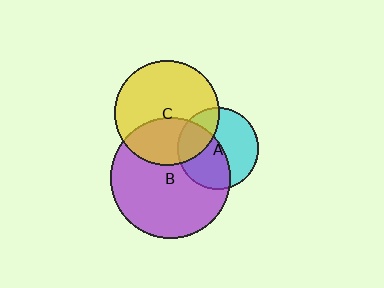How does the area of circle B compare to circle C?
Approximately 1.3 times.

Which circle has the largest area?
Circle B (purple).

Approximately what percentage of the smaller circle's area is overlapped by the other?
Approximately 30%.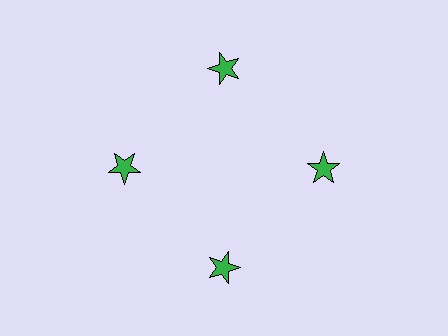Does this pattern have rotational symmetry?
Yes, this pattern has 4-fold rotational symmetry. It looks the same after rotating 90 degrees around the center.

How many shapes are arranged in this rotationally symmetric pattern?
There are 4 shapes, arranged in 4 groups of 1.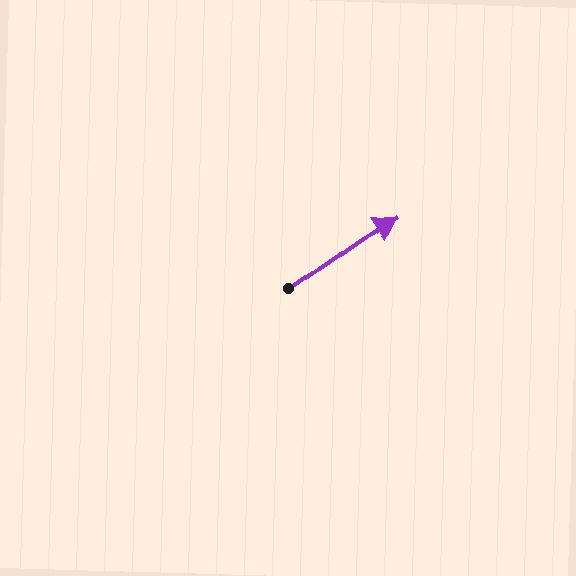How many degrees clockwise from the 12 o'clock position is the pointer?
Approximately 55 degrees.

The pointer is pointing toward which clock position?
Roughly 2 o'clock.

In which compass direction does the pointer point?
Northeast.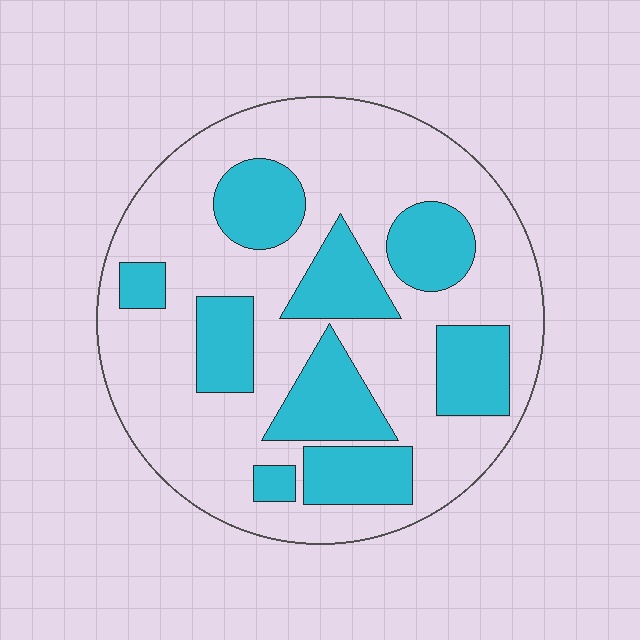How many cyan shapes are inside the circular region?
9.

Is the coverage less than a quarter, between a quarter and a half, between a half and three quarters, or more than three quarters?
Between a quarter and a half.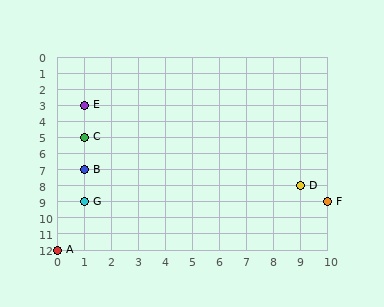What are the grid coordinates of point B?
Point B is at grid coordinates (1, 7).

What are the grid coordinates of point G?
Point G is at grid coordinates (1, 9).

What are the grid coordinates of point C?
Point C is at grid coordinates (1, 5).